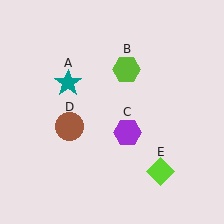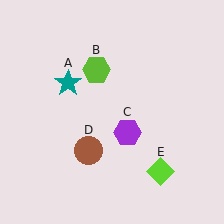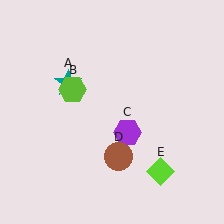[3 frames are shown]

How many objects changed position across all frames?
2 objects changed position: lime hexagon (object B), brown circle (object D).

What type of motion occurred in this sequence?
The lime hexagon (object B), brown circle (object D) rotated counterclockwise around the center of the scene.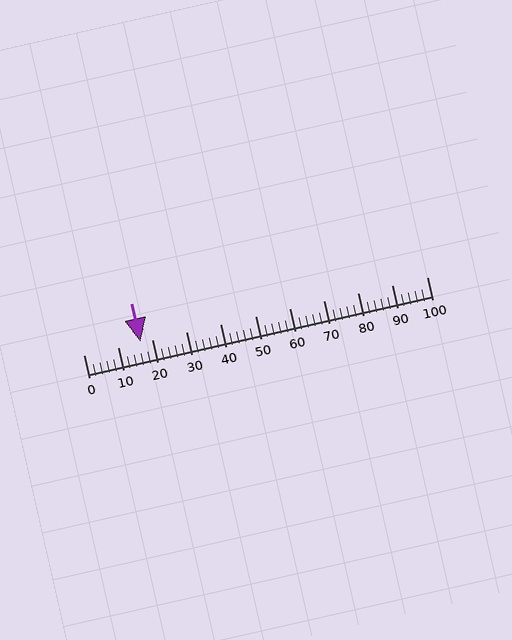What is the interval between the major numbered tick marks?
The major tick marks are spaced 10 units apart.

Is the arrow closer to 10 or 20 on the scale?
The arrow is closer to 20.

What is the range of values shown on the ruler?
The ruler shows values from 0 to 100.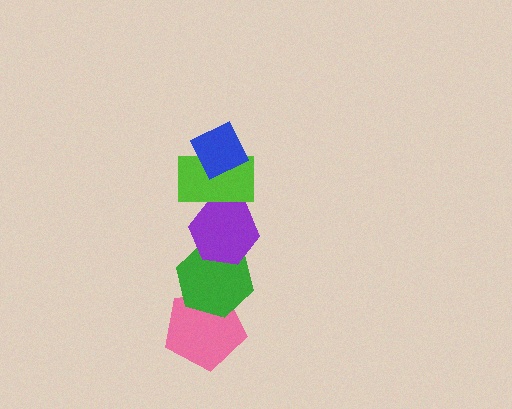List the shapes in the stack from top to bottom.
From top to bottom: the blue diamond, the lime rectangle, the purple hexagon, the green hexagon, the pink pentagon.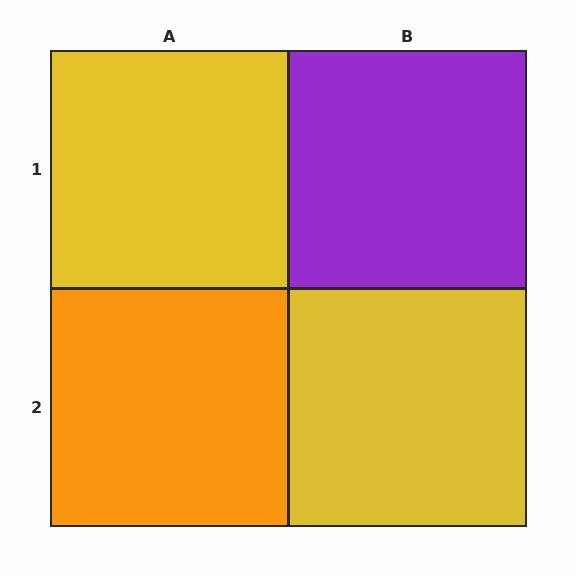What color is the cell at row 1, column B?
Purple.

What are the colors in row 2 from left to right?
Orange, yellow.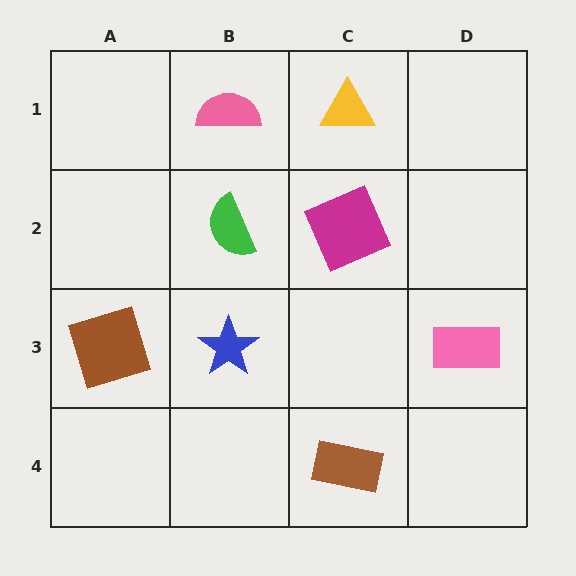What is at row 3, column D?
A pink rectangle.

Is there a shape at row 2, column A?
No, that cell is empty.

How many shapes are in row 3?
3 shapes.